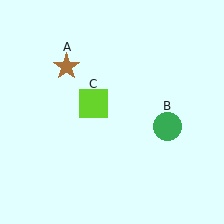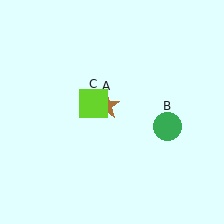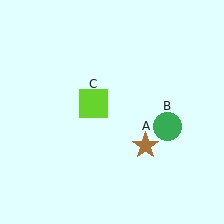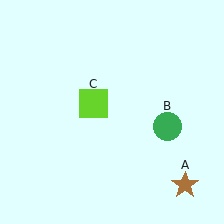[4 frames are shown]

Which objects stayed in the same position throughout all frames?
Green circle (object B) and lime square (object C) remained stationary.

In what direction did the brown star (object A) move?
The brown star (object A) moved down and to the right.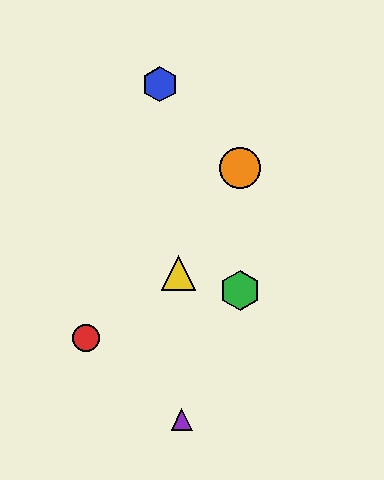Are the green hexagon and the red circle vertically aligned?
No, the green hexagon is at x≈240 and the red circle is at x≈86.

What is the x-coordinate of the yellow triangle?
The yellow triangle is at x≈178.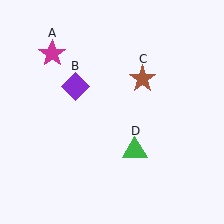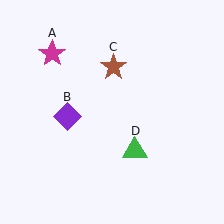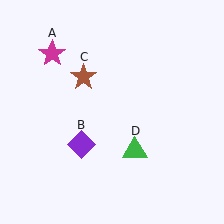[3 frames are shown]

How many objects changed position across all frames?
2 objects changed position: purple diamond (object B), brown star (object C).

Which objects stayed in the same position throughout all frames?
Magenta star (object A) and green triangle (object D) remained stationary.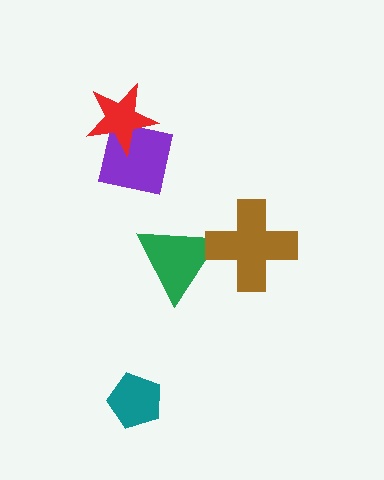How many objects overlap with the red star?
1 object overlaps with the red star.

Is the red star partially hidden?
No, no other shape covers it.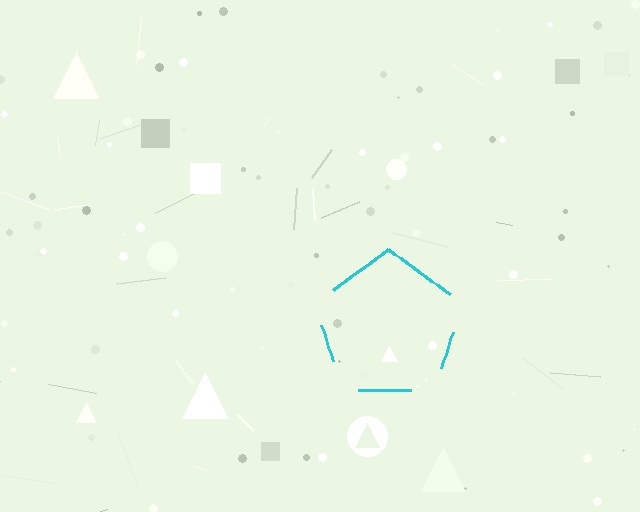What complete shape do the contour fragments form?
The contour fragments form a pentagon.